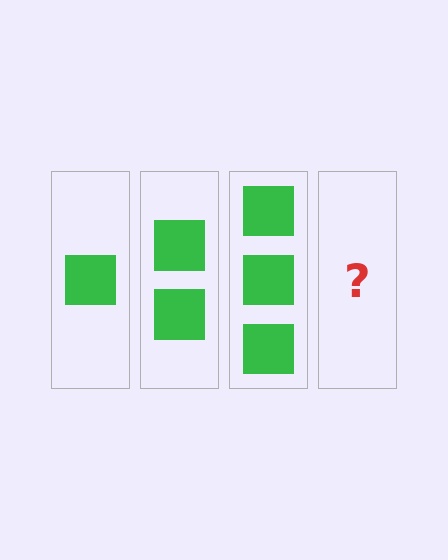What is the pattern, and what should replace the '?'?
The pattern is that each step adds one more square. The '?' should be 4 squares.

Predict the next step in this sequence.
The next step is 4 squares.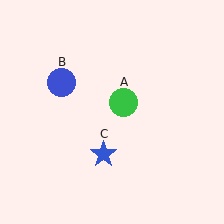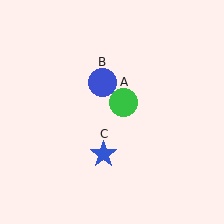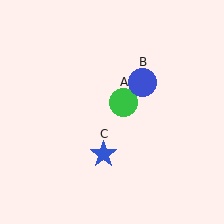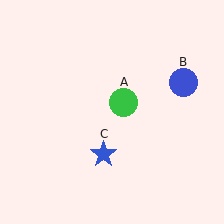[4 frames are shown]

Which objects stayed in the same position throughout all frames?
Green circle (object A) and blue star (object C) remained stationary.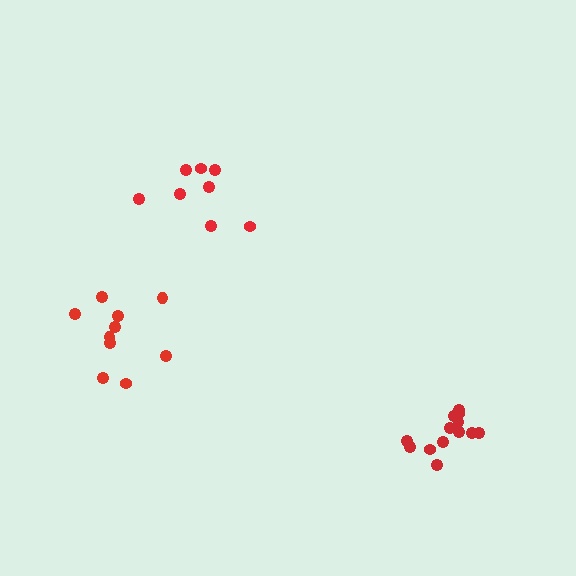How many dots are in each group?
Group 1: 10 dots, Group 2: 8 dots, Group 3: 13 dots (31 total).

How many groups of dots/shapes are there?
There are 3 groups.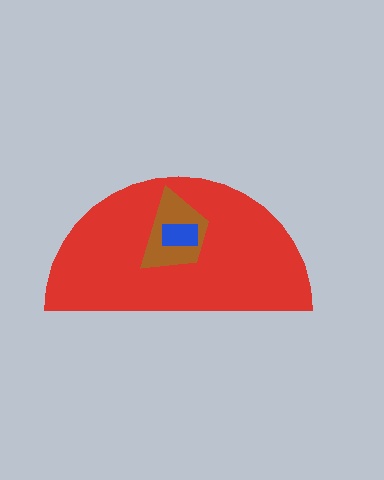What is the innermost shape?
The blue rectangle.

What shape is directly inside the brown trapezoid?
The blue rectangle.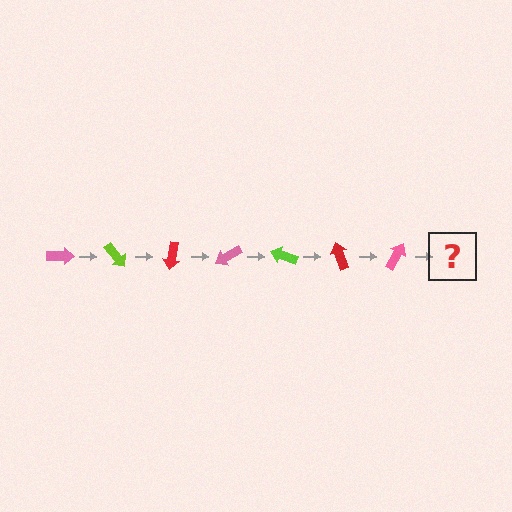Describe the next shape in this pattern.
It should be a lime arrow, rotated 350 degrees from the start.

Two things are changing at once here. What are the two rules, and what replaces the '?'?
The two rules are that it rotates 50 degrees each step and the color cycles through pink, lime, and red. The '?' should be a lime arrow, rotated 350 degrees from the start.